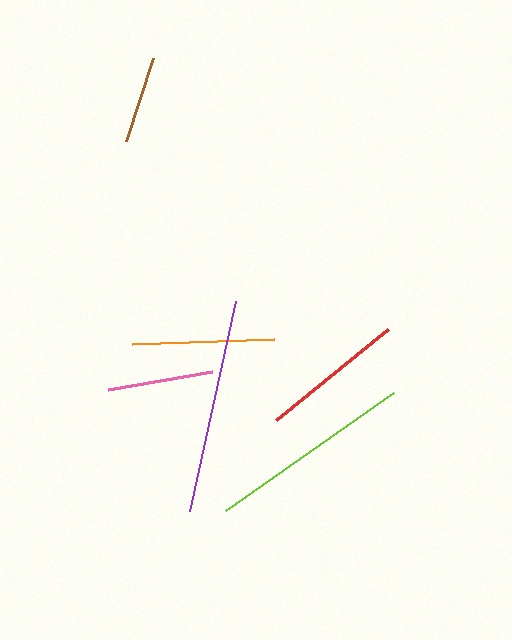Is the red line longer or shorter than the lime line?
The lime line is longer than the red line.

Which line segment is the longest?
The purple line is the longest at approximately 214 pixels.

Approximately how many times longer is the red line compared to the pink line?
The red line is approximately 1.4 times the length of the pink line.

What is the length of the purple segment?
The purple segment is approximately 214 pixels long.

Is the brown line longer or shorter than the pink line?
The pink line is longer than the brown line.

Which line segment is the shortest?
The brown line is the shortest at approximately 87 pixels.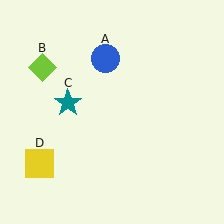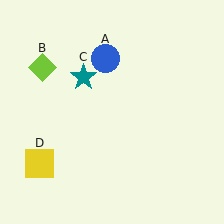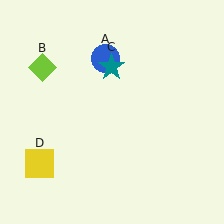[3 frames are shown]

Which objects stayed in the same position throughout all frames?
Blue circle (object A) and lime diamond (object B) and yellow square (object D) remained stationary.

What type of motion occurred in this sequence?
The teal star (object C) rotated clockwise around the center of the scene.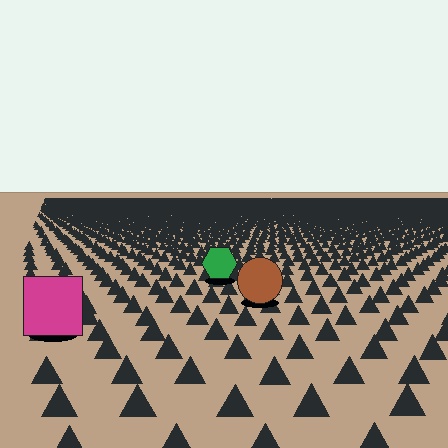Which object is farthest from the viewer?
The green hexagon is farthest from the viewer. It appears smaller and the ground texture around it is denser.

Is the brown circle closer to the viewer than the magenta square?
No. The magenta square is closer — you can tell from the texture gradient: the ground texture is coarser near it.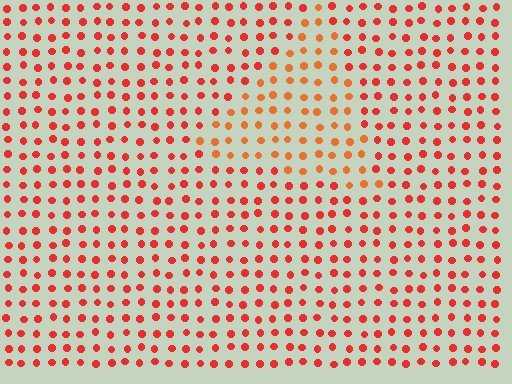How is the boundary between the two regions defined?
The boundary is defined purely by a slight shift in hue (about 22 degrees). Spacing, size, and orientation are identical on both sides.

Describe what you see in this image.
The image is filled with small red elements in a uniform arrangement. A triangle-shaped region is visible where the elements are tinted to a slightly different hue, forming a subtle color boundary.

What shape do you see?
I see a triangle.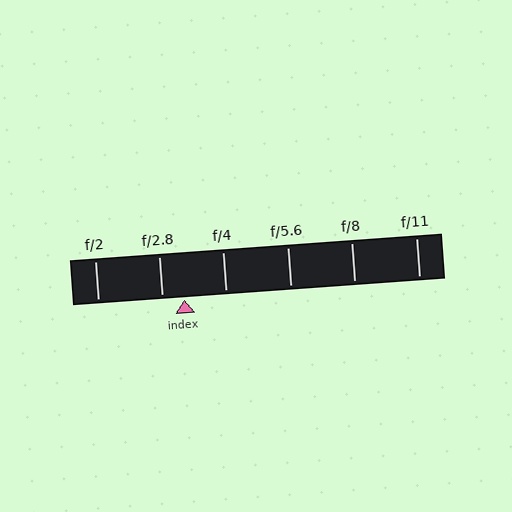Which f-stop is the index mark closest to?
The index mark is closest to f/2.8.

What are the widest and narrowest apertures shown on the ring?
The widest aperture shown is f/2 and the narrowest is f/11.